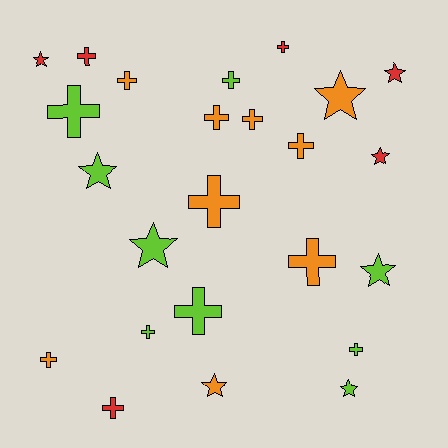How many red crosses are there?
There are 3 red crosses.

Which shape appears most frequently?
Cross, with 15 objects.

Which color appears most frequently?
Lime, with 9 objects.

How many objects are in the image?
There are 24 objects.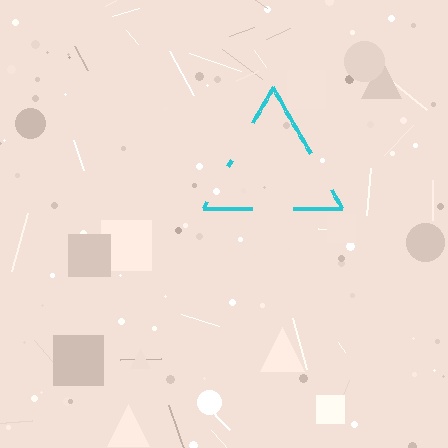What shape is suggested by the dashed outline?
The dashed outline suggests a triangle.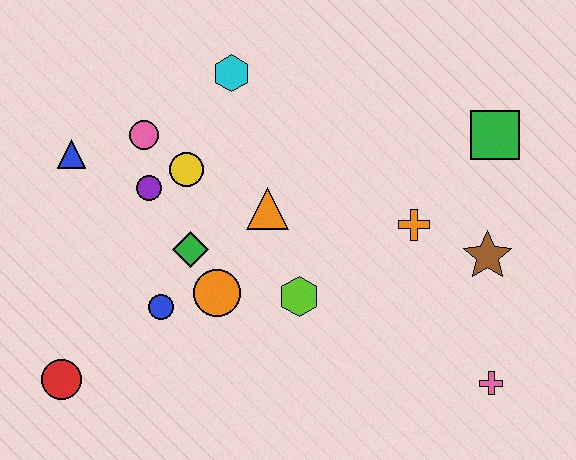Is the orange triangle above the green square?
No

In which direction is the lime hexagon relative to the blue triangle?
The lime hexagon is to the right of the blue triangle.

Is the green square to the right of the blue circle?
Yes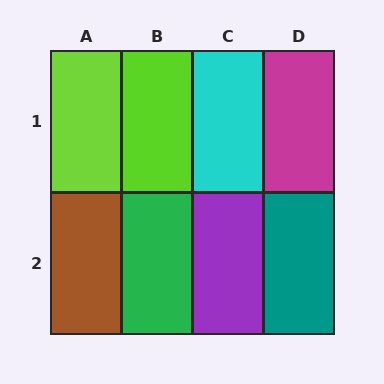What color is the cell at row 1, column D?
Magenta.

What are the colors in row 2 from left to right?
Brown, green, purple, teal.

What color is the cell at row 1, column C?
Cyan.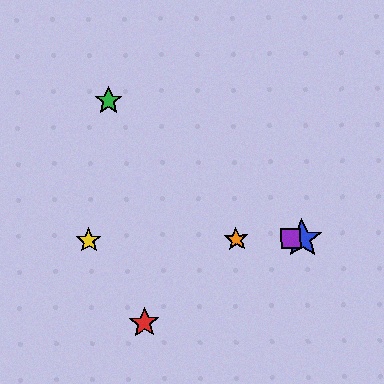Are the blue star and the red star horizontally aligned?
No, the blue star is at y≈238 and the red star is at y≈323.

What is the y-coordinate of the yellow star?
The yellow star is at y≈240.